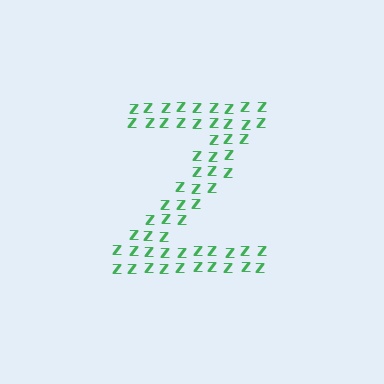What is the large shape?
The large shape is the letter Z.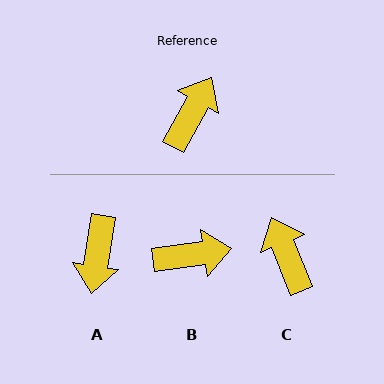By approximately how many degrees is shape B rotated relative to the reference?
Approximately 53 degrees clockwise.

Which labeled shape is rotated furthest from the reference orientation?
A, about 160 degrees away.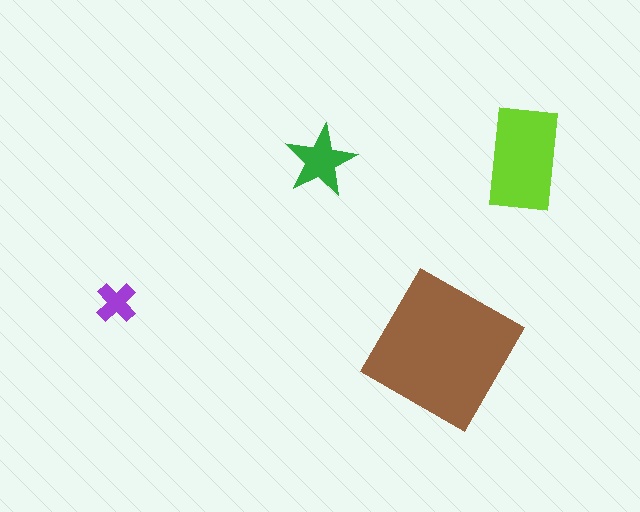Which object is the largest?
The brown diamond.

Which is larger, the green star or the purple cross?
The green star.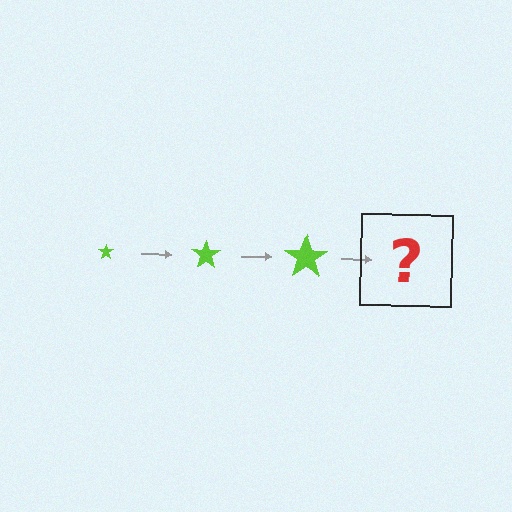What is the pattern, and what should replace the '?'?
The pattern is that the star gets progressively larger each step. The '?' should be a lime star, larger than the previous one.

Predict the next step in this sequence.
The next step is a lime star, larger than the previous one.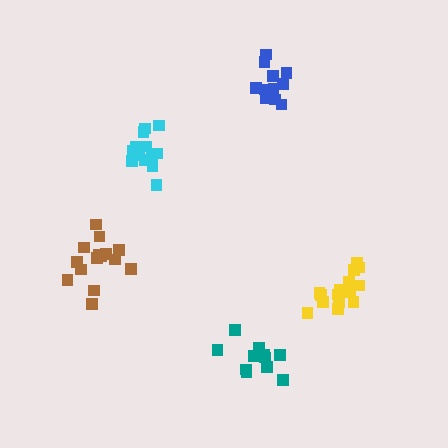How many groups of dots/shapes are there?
There are 5 groups.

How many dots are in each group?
Group 1: 12 dots, Group 2: 15 dots, Group 3: 11 dots, Group 4: 15 dots, Group 5: 15 dots (68 total).